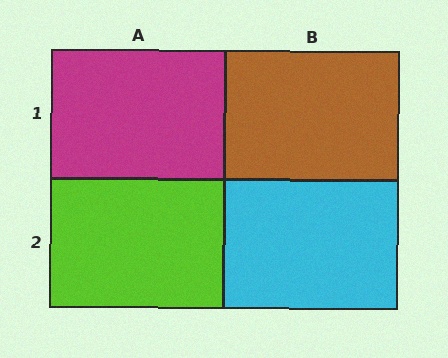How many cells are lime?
1 cell is lime.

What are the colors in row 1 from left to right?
Magenta, brown.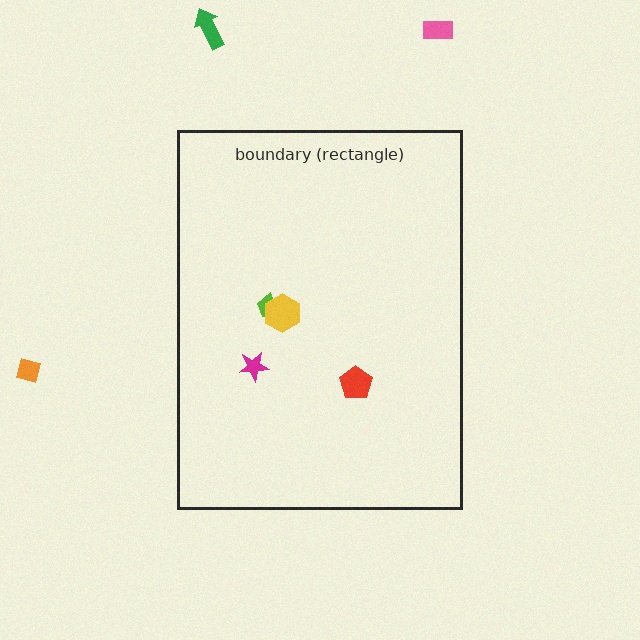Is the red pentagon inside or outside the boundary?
Inside.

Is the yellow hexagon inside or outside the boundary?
Inside.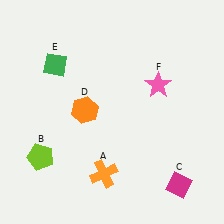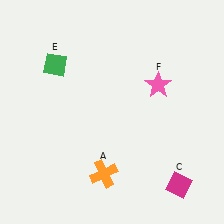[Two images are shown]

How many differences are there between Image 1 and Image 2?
There are 2 differences between the two images.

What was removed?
The orange hexagon (D), the lime pentagon (B) were removed in Image 2.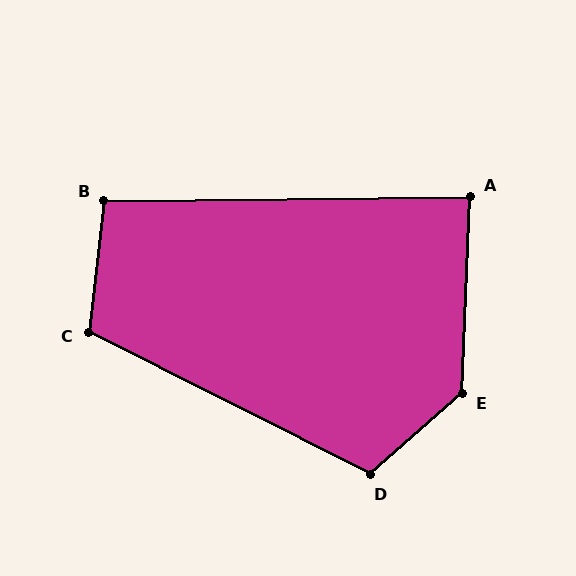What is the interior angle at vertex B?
Approximately 97 degrees (obtuse).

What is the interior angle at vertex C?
Approximately 110 degrees (obtuse).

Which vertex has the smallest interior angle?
A, at approximately 87 degrees.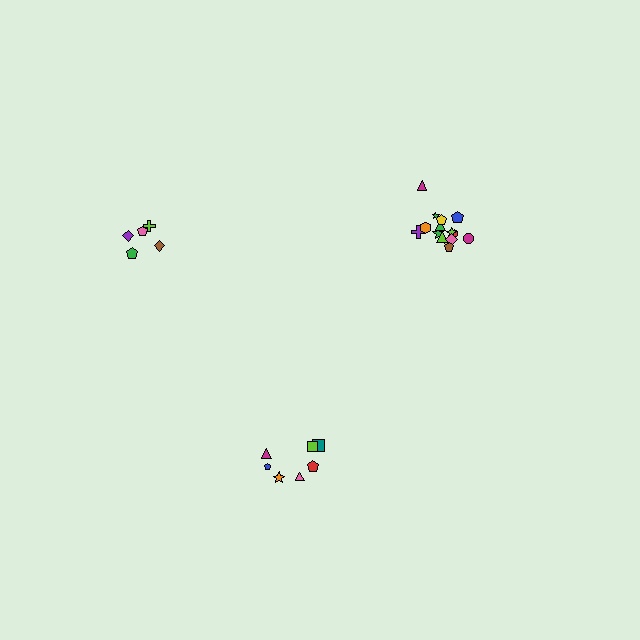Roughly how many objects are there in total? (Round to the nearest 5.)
Roughly 25 objects in total.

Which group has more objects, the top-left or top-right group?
The top-right group.